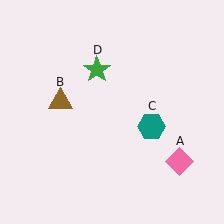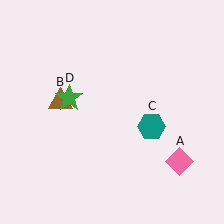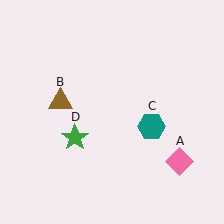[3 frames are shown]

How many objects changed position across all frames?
1 object changed position: green star (object D).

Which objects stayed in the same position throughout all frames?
Pink diamond (object A) and brown triangle (object B) and teal hexagon (object C) remained stationary.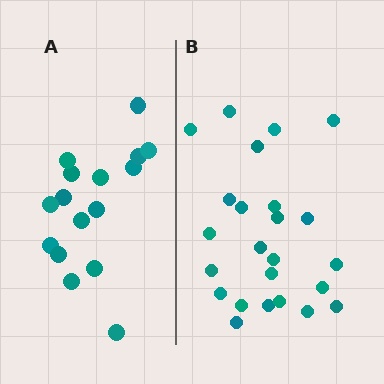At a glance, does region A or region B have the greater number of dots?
Region B (the right region) has more dots.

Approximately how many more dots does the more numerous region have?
Region B has roughly 8 or so more dots than region A.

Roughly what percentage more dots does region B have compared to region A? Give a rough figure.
About 50% more.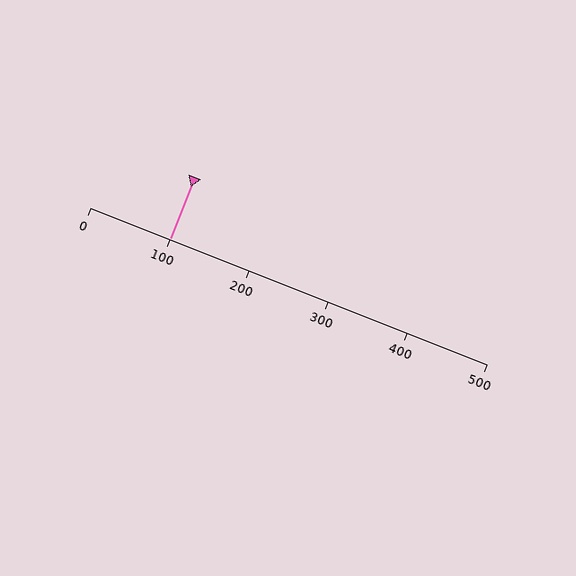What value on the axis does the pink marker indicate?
The marker indicates approximately 100.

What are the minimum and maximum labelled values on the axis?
The axis runs from 0 to 500.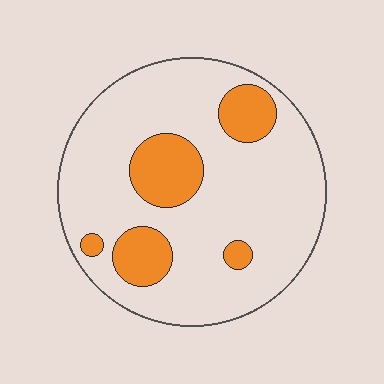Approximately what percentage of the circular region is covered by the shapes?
Approximately 20%.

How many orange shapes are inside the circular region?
5.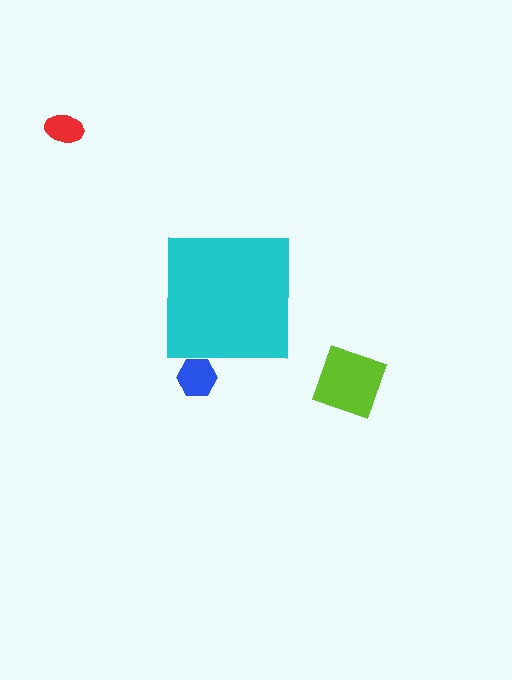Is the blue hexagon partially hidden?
Yes, the blue hexagon is partially hidden behind the cyan square.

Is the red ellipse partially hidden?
No, the red ellipse is fully visible.